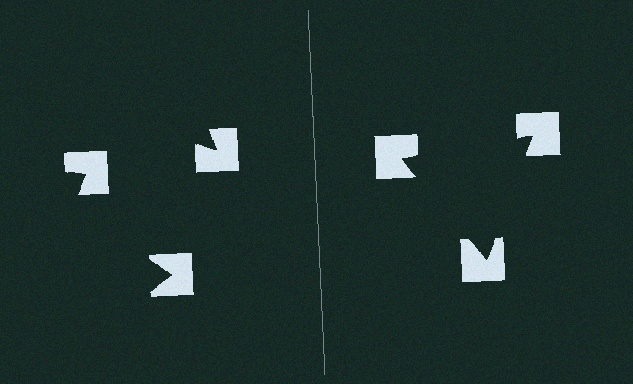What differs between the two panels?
The notched squares are positioned identically on both sides; only the wedge orientations differ. On the right they align to a triangle; on the left they are misaligned.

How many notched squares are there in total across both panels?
6 — 3 on each side.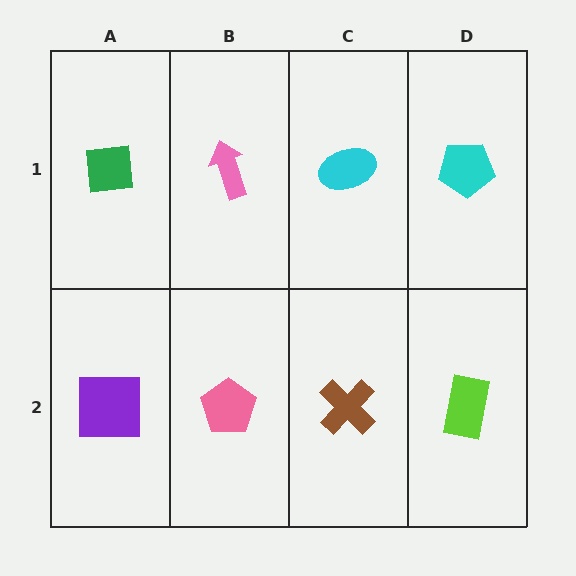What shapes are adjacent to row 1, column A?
A purple square (row 2, column A), a pink arrow (row 1, column B).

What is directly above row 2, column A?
A green square.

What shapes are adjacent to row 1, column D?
A lime rectangle (row 2, column D), a cyan ellipse (row 1, column C).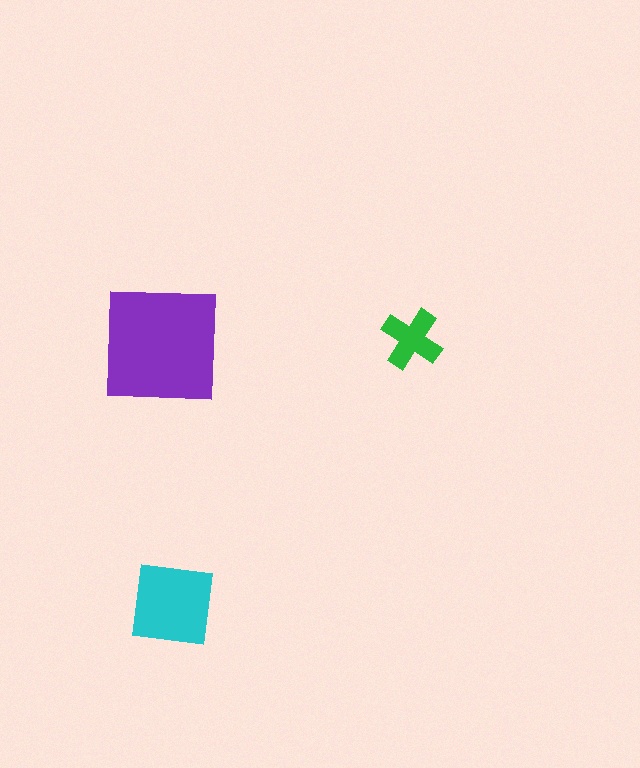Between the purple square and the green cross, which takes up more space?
The purple square.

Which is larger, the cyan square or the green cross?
The cyan square.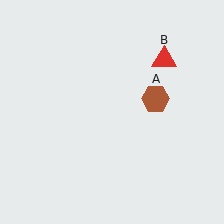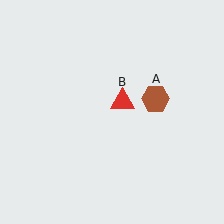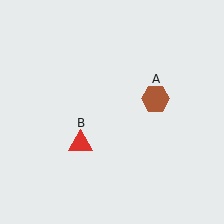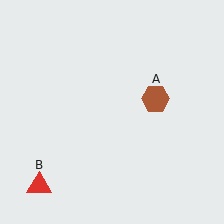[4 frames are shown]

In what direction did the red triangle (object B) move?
The red triangle (object B) moved down and to the left.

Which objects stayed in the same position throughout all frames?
Brown hexagon (object A) remained stationary.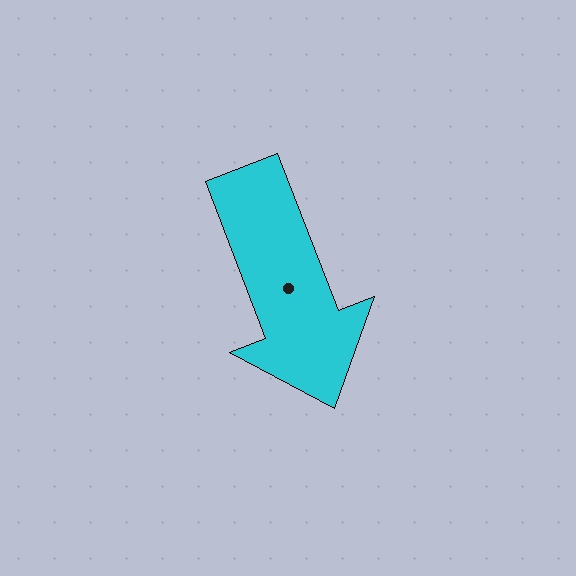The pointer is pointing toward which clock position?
Roughly 5 o'clock.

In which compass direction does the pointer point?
South.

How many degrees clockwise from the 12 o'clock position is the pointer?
Approximately 159 degrees.